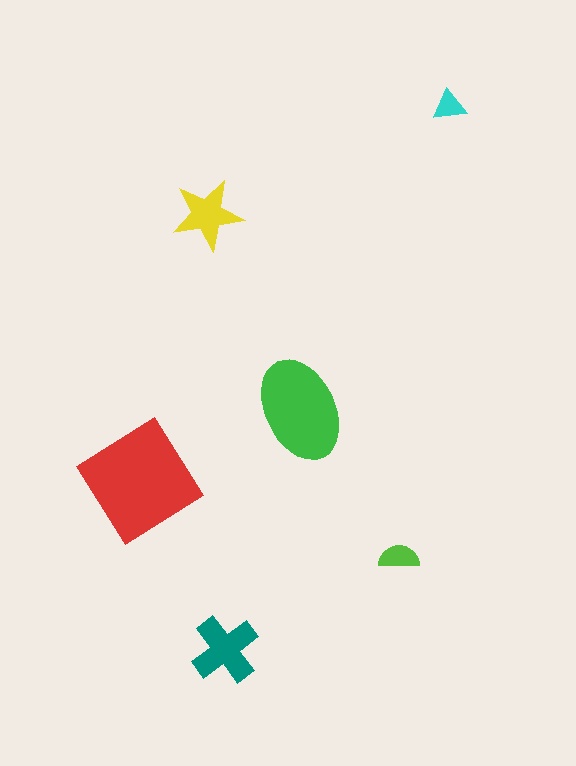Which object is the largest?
The red diamond.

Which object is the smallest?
The cyan triangle.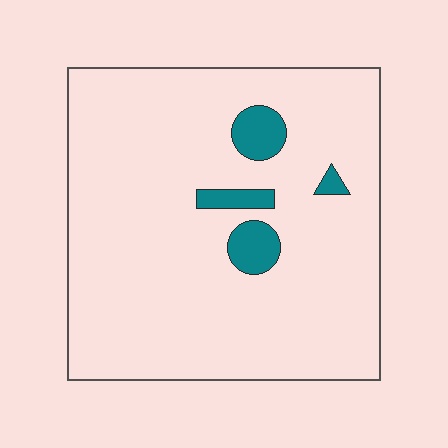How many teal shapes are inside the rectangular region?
4.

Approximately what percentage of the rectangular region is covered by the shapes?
Approximately 5%.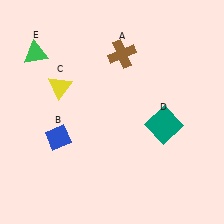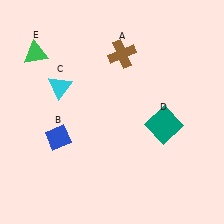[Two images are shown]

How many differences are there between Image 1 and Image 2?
There is 1 difference between the two images.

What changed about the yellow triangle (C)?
In Image 1, C is yellow. In Image 2, it changed to cyan.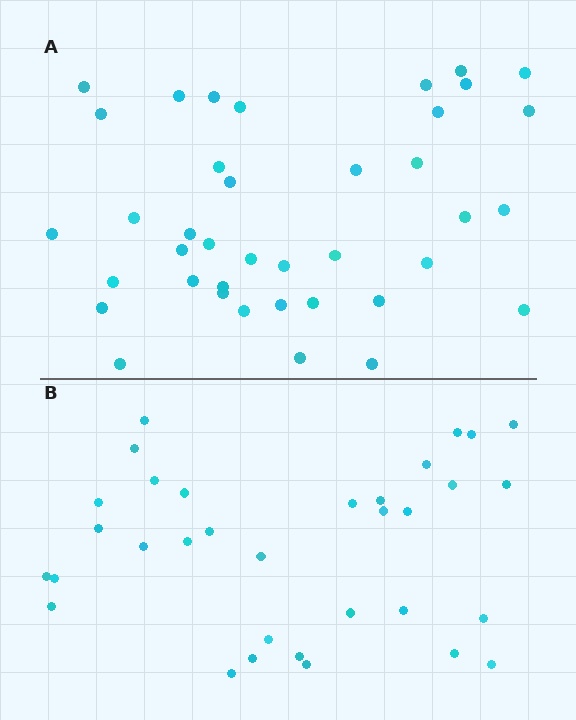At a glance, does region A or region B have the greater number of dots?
Region A (the top region) has more dots.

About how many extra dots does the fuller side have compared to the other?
Region A has about 6 more dots than region B.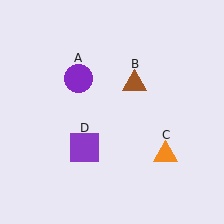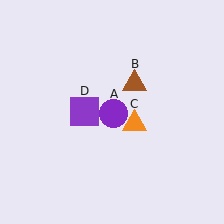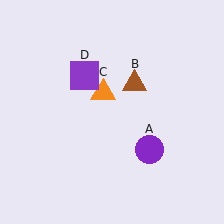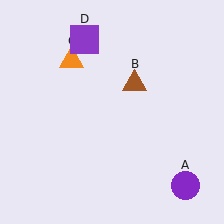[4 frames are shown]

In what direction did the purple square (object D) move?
The purple square (object D) moved up.